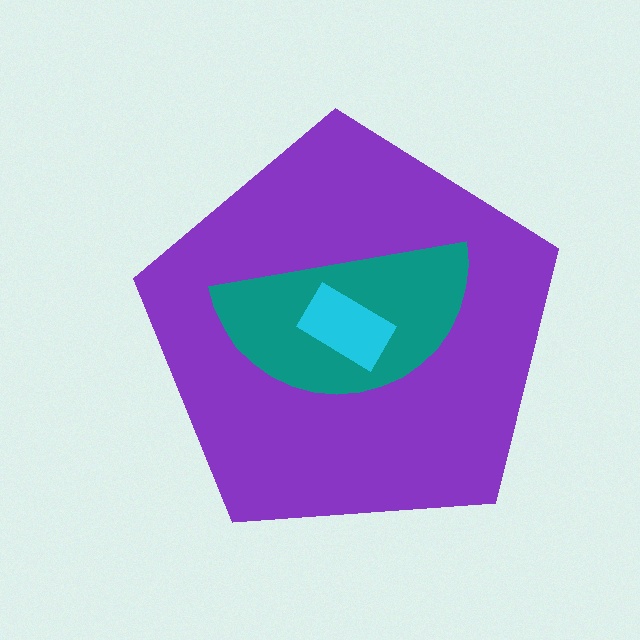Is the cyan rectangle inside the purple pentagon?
Yes.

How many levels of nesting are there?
3.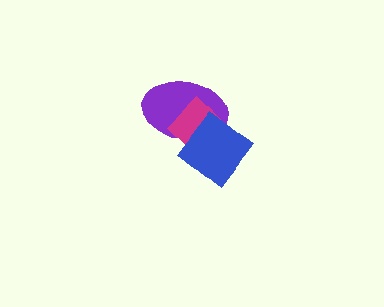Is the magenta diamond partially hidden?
Yes, it is partially covered by another shape.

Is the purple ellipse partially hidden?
Yes, it is partially covered by another shape.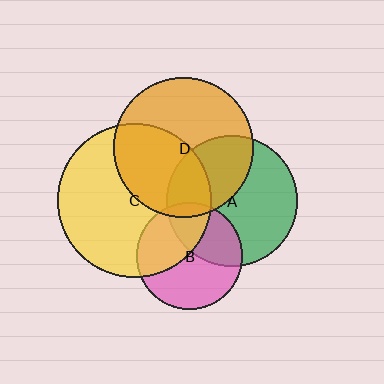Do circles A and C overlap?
Yes.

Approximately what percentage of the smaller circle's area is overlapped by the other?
Approximately 25%.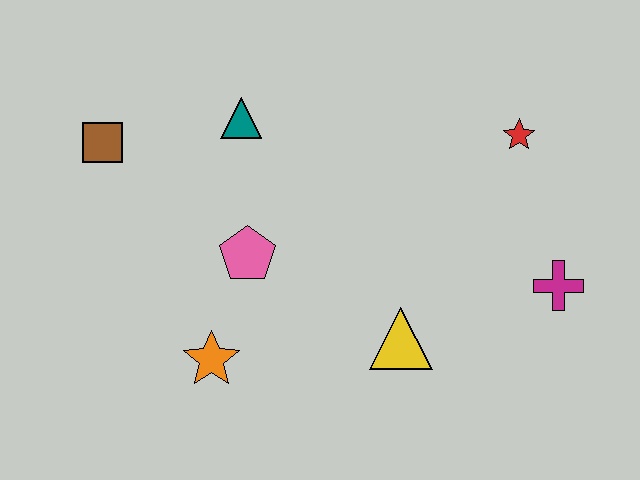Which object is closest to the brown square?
The teal triangle is closest to the brown square.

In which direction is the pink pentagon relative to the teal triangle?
The pink pentagon is below the teal triangle.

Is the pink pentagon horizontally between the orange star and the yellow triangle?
Yes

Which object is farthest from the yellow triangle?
The brown square is farthest from the yellow triangle.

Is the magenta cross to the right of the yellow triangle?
Yes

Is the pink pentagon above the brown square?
No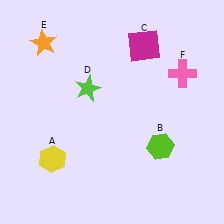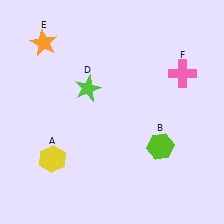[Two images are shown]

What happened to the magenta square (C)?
The magenta square (C) was removed in Image 2. It was in the top-right area of Image 1.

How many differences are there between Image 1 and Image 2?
There is 1 difference between the two images.